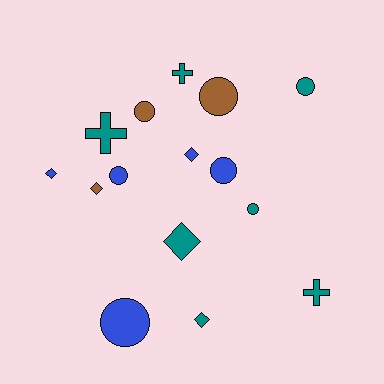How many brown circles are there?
There are 2 brown circles.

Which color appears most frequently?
Teal, with 7 objects.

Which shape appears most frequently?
Circle, with 7 objects.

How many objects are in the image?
There are 15 objects.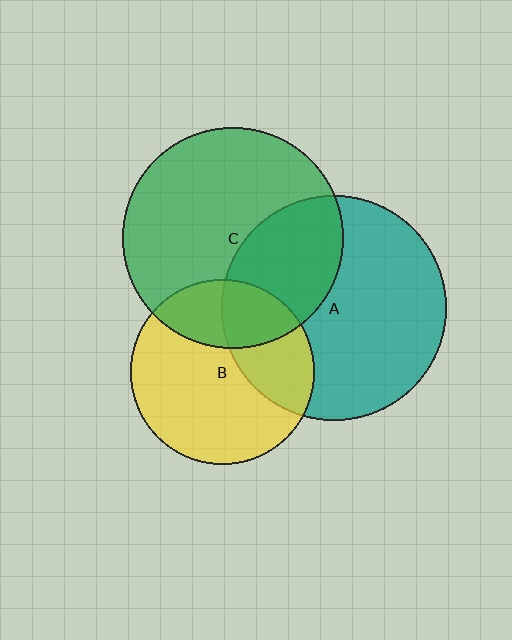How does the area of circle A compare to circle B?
Approximately 1.5 times.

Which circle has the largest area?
Circle A (teal).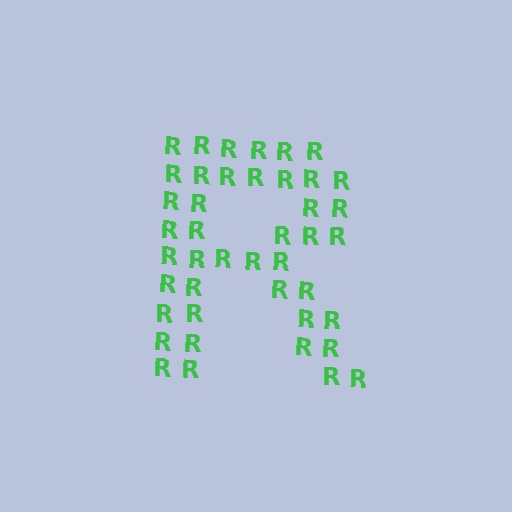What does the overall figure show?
The overall figure shows the letter R.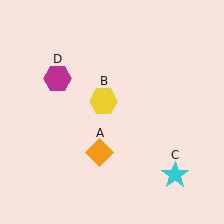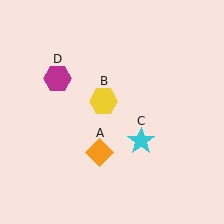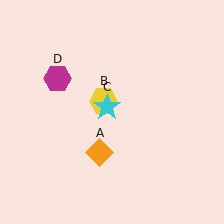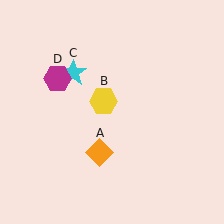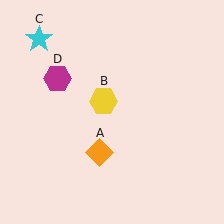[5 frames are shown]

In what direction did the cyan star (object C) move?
The cyan star (object C) moved up and to the left.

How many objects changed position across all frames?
1 object changed position: cyan star (object C).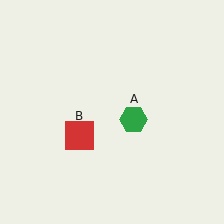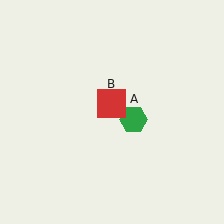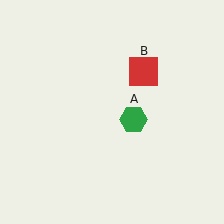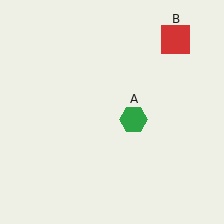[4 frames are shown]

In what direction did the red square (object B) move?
The red square (object B) moved up and to the right.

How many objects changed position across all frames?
1 object changed position: red square (object B).